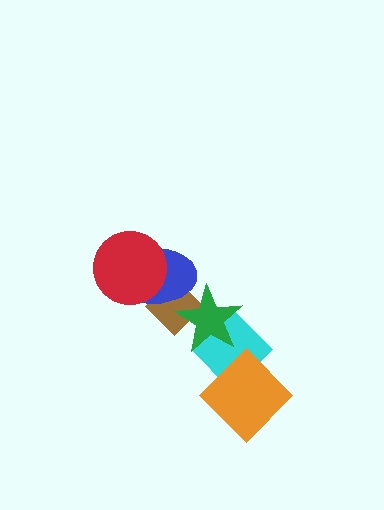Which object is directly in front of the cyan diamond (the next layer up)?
The green star is directly in front of the cyan diamond.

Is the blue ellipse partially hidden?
Yes, it is partially covered by another shape.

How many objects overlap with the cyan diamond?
2 objects overlap with the cyan diamond.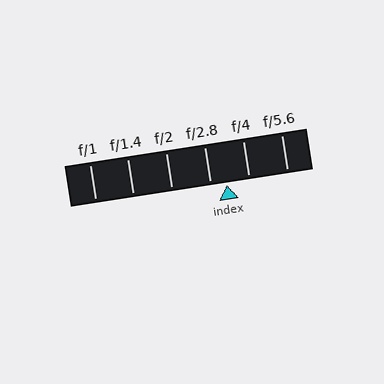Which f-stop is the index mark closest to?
The index mark is closest to f/2.8.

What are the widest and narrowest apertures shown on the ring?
The widest aperture shown is f/1 and the narrowest is f/5.6.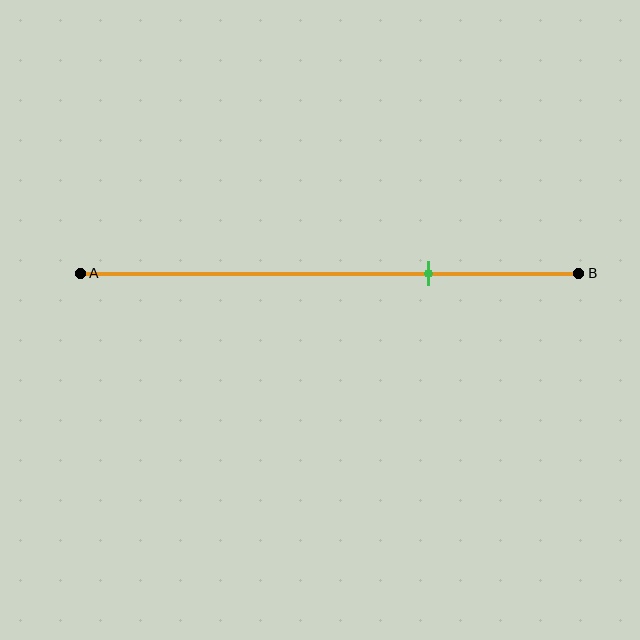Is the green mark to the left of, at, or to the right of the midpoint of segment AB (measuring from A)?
The green mark is to the right of the midpoint of segment AB.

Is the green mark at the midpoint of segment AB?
No, the mark is at about 70% from A, not at the 50% midpoint.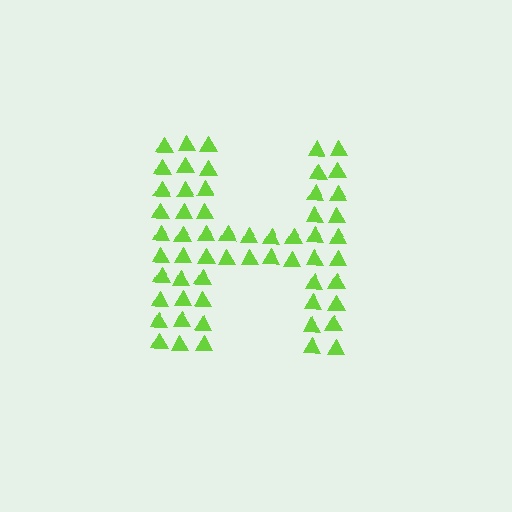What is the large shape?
The large shape is the letter H.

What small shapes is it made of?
It is made of small triangles.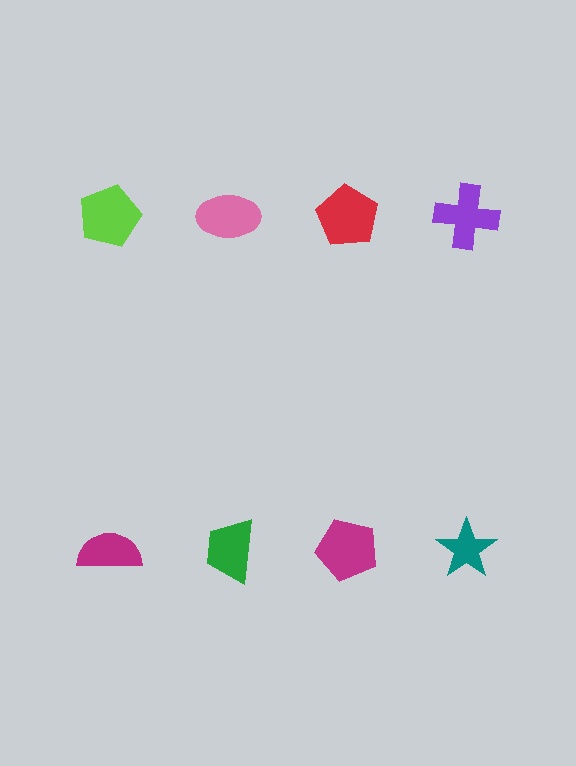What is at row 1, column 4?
A purple cross.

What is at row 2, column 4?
A teal star.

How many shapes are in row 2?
4 shapes.